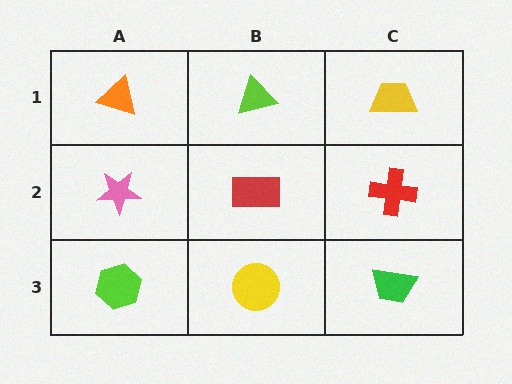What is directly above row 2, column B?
A lime triangle.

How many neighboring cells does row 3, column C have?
2.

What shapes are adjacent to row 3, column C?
A red cross (row 2, column C), a yellow circle (row 3, column B).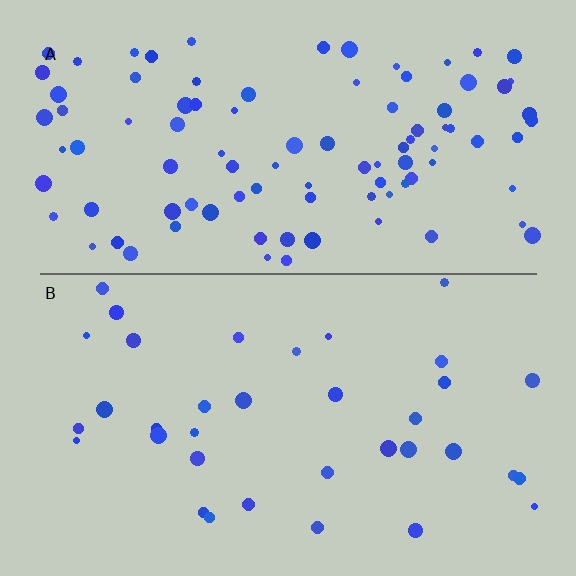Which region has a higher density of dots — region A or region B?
A (the top).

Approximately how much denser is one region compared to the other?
Approximately 2.7× — region A over region B.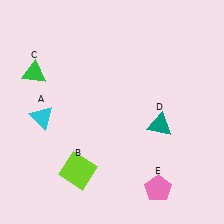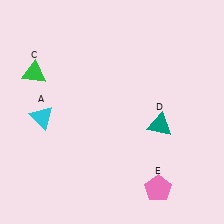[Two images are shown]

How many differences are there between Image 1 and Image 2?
There is 1 difference between the two images.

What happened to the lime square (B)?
The lime square (B) was removed in Image 2. It was in the bottom-left area of Image 1.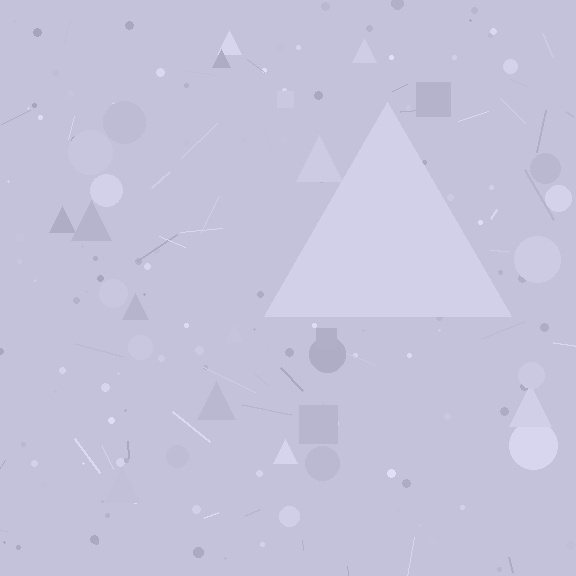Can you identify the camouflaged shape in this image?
The camouflaged shape is a triangle.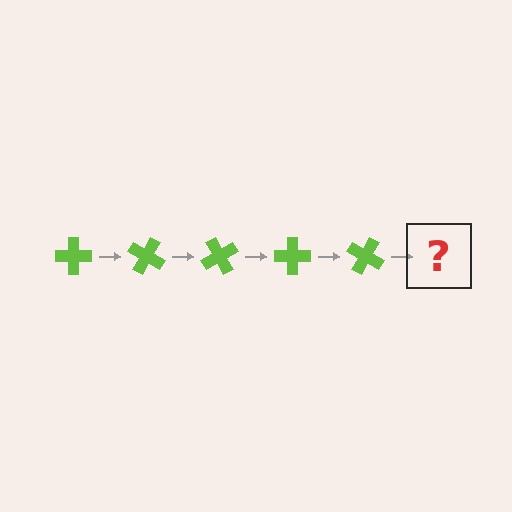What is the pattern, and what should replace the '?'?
The pattern is that the cross rotates 30 degrees each step. The '?' should be a lime cross rotated 150 degrees.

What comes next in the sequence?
The next element should be a lime cross rotated 150 degrees.